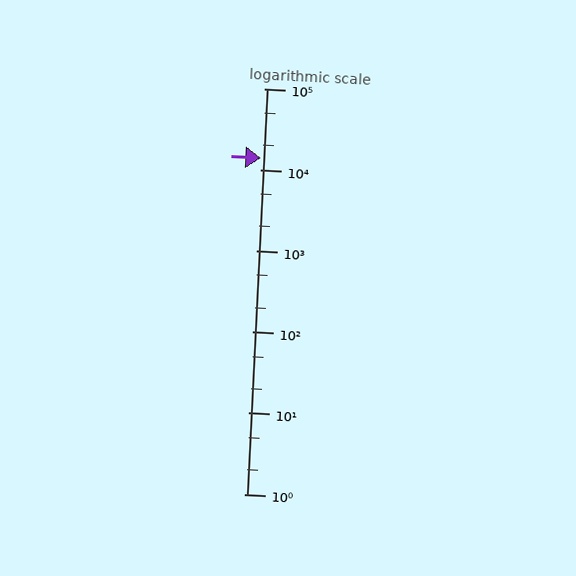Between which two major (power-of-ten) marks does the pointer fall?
The pointer is between 10000 and 100000.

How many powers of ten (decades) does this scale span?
The scale spans 5 decades, from 1 to 100000.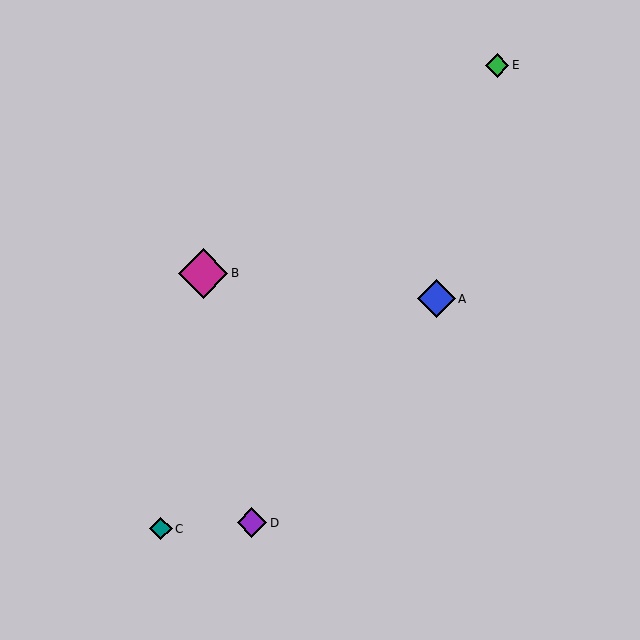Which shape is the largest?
The magenta diamond (labeled B) is the largest.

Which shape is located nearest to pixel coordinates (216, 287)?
The magenta diamond (labeled B) at (203, 274) is nearest to that location.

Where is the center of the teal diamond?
The center of the teal diamond is at (161, 529).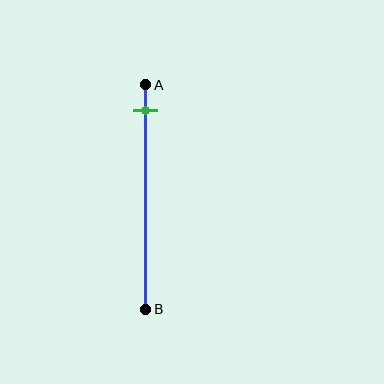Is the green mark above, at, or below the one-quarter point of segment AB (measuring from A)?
The green mark is above the one-quarter point of segment AB.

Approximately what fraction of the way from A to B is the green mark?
The green mark is approximately 10% of the way from A to B.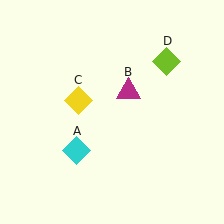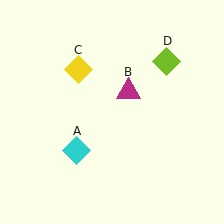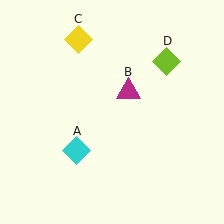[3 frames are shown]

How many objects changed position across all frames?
1 object changed position: yellow diamond (object C).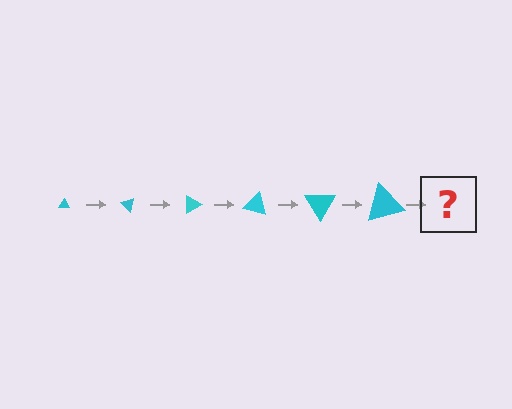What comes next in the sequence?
The next element should be a triangle, larger than the previous one and rotated 270 degrees from the start.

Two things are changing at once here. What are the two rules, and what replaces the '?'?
The two rules are that the triangle grows larger each step and it rotates 45 degrees each step. The '?' should be a triangle, larger than the previous one and rotated 270 degrees from the start.